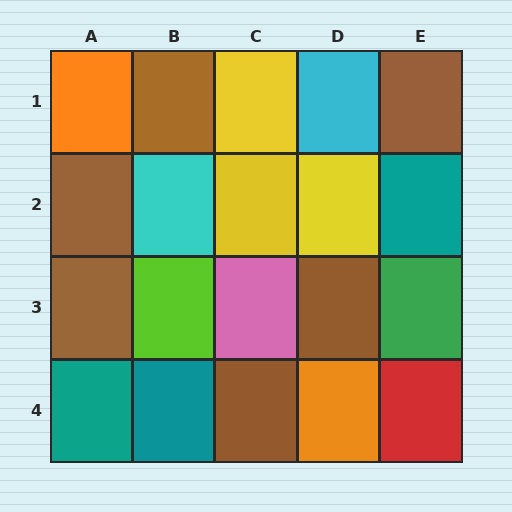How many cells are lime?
1 cell is lime.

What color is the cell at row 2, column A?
Brown.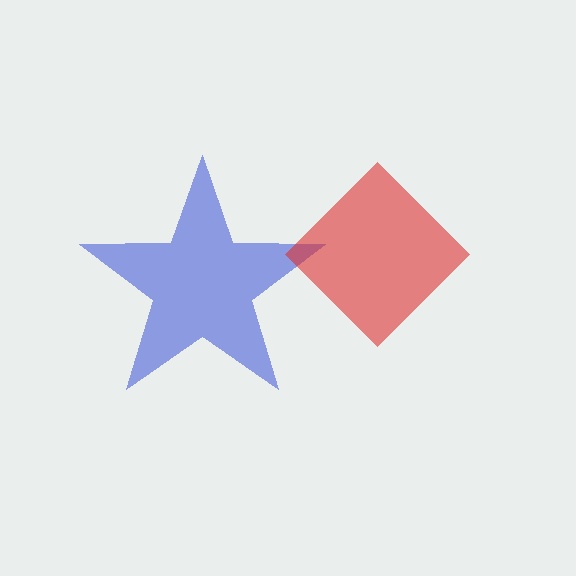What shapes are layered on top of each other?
The layered shapes are: a blue star, a red diamond.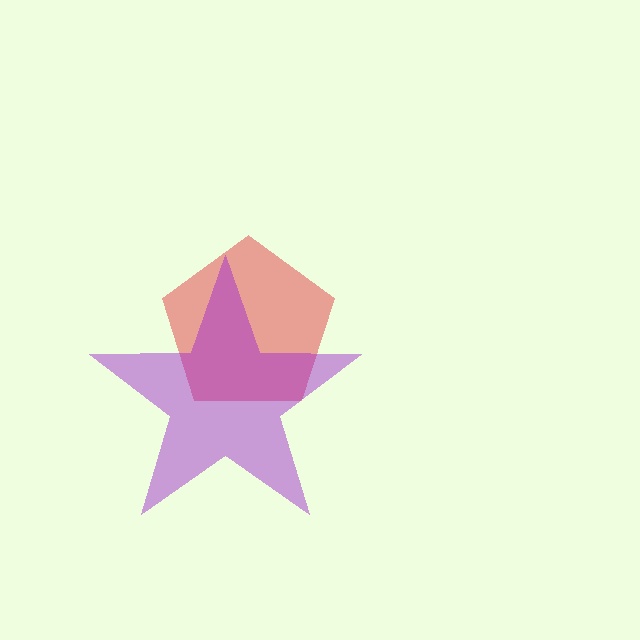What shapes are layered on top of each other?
The layered shapes are: a red pentagon, a purple star.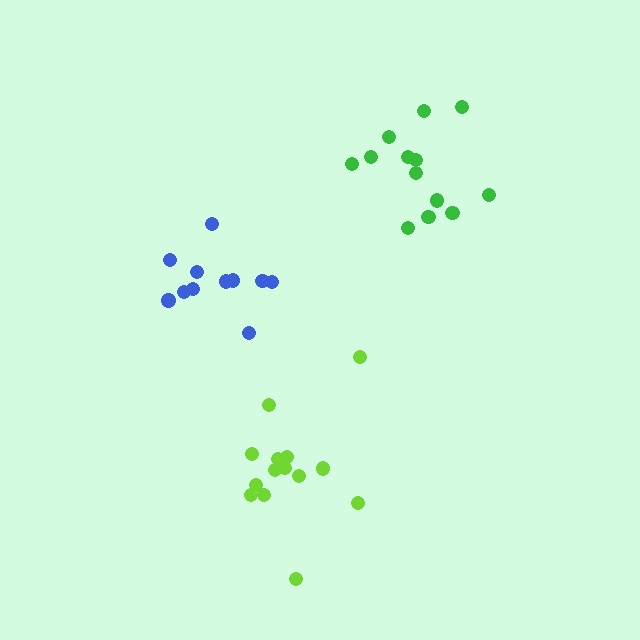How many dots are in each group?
Group 1: 11 dots, Group 2: 13 dots, Group 3: 14 dots (38 total).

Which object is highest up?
The green cluster is topmost.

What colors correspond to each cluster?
The clusters are colored: blue, green, lime.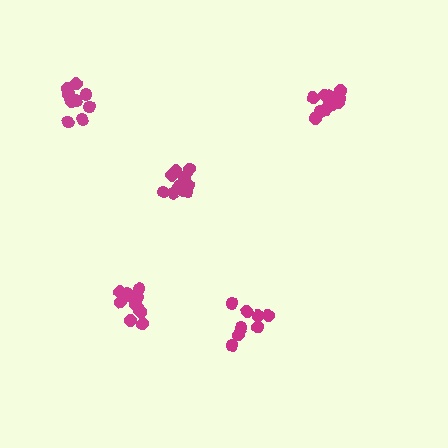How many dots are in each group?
Group 1: 13 dots, Group 2: 11 dots, Group 3: 8 dots, Group 4: 14 dots, Group 5: 9 dots (55 total).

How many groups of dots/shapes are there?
There are 5 groups.